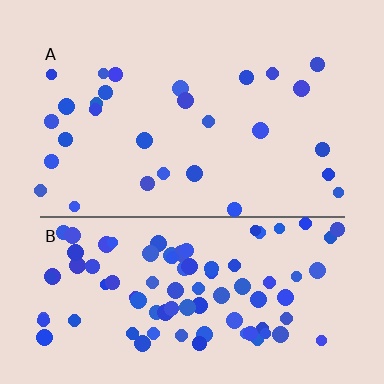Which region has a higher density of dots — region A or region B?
B (the bottom).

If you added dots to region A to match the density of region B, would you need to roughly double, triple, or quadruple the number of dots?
Approximately triple.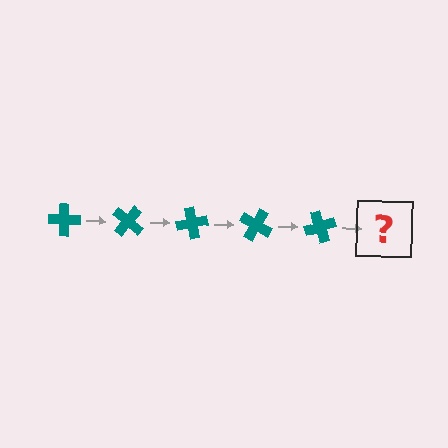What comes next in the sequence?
The next element should be a teal cross rotated 200 degrees.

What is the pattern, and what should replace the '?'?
The pattern is that the cross rotates 40 degrees each step. The '?' should be a teal cross rotated 200 degrees.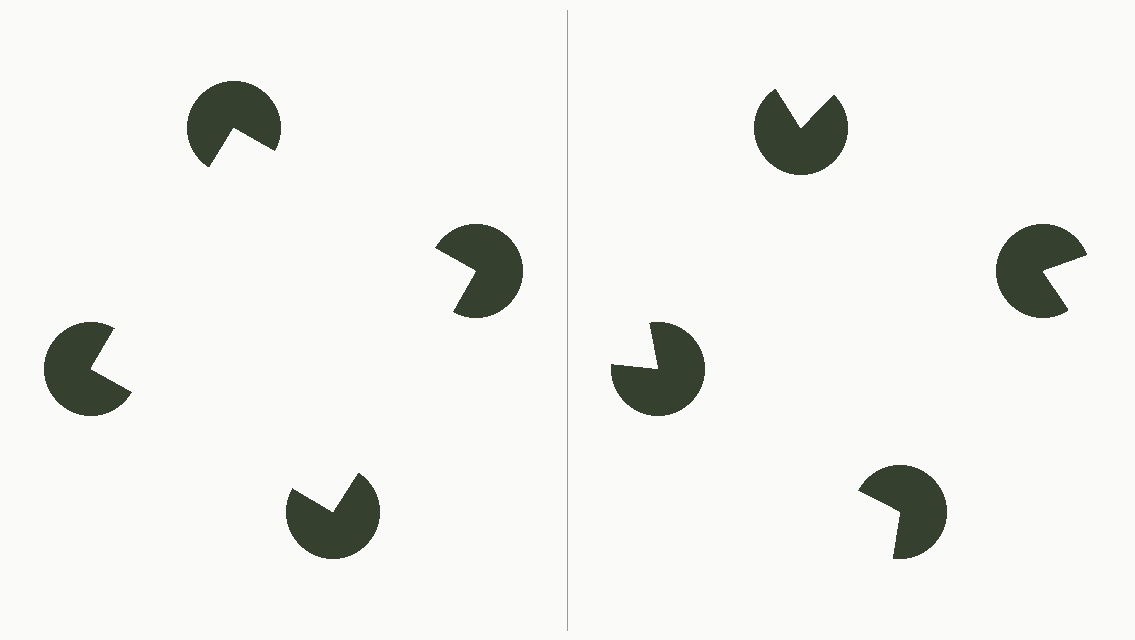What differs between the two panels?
The pac-man discs are positioned identically on both sides; only the wedge orientations differ. On the left they align to a square; on the right they are misaligned.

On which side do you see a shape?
An illusory square appears on the left side. On the right side the wedge cuts are rotated, so no coherent shape forms.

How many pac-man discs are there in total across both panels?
8 — 4 on each side.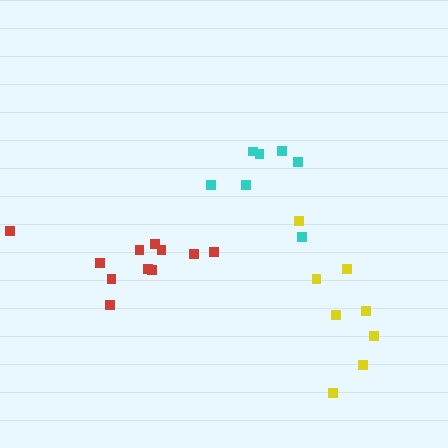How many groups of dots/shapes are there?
There are 3 groups.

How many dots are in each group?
Group 1: 8 dots, Group 2: 7 dots, Group 3: 11 dots (26 total).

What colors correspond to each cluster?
The clusters are colored: yellow, cyan, red.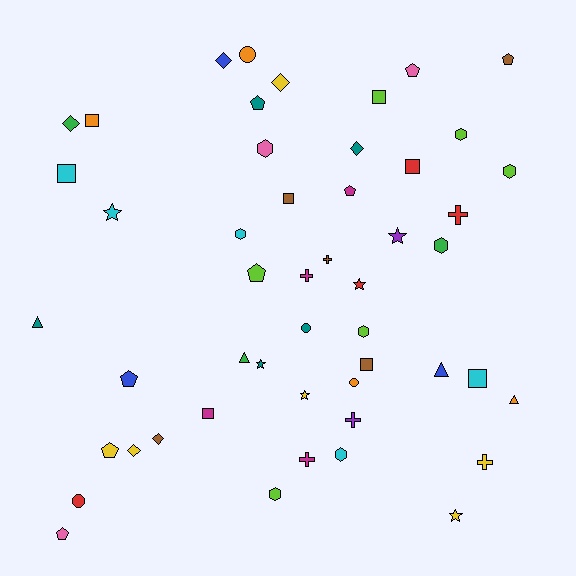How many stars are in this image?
There are 6 stars.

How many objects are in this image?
There are 50 objects.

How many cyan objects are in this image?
There are 5 cyan objects.